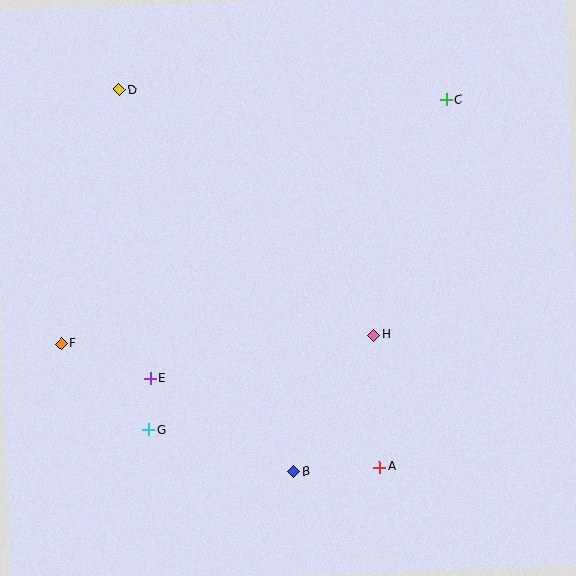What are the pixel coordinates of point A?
Point A is at (379, 467).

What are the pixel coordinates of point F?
Point F is at (61, 344).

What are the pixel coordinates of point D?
Point D is at (120, 90).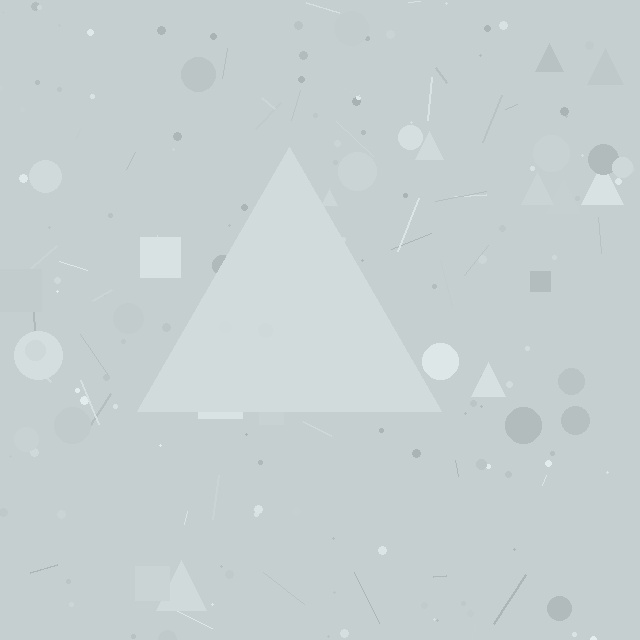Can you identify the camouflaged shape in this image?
The camouflaged shape is a triangle.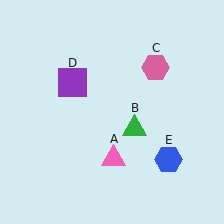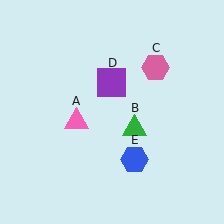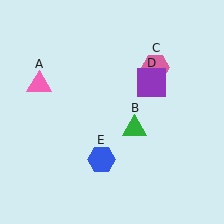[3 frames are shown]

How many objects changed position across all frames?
3 objects changed position: pink triangle (object A), purple square (object D), blue hexagon (object E).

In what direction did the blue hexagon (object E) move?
The blue hexagon (object E) moved left.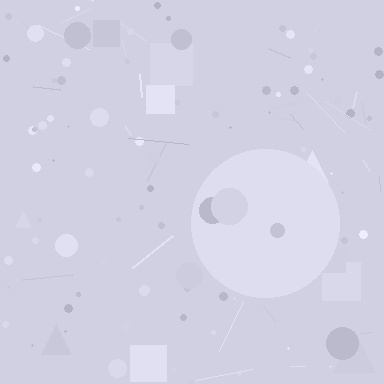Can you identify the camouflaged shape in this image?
The camouflaged shape is a circle.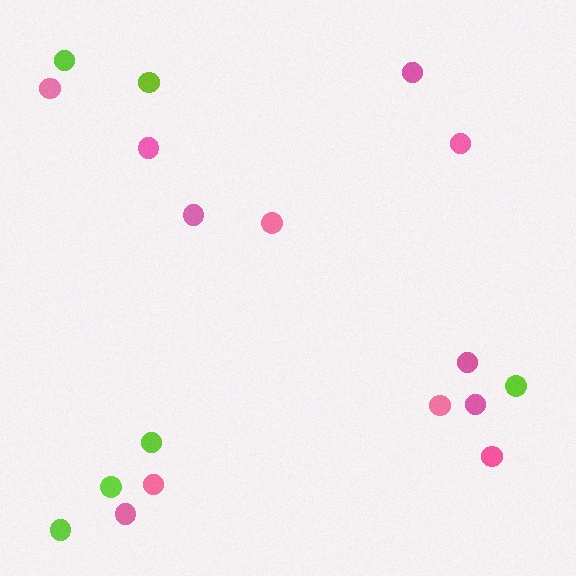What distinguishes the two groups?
There are 2 groups: one group of lime circles (6) and one group of pink circles (12).